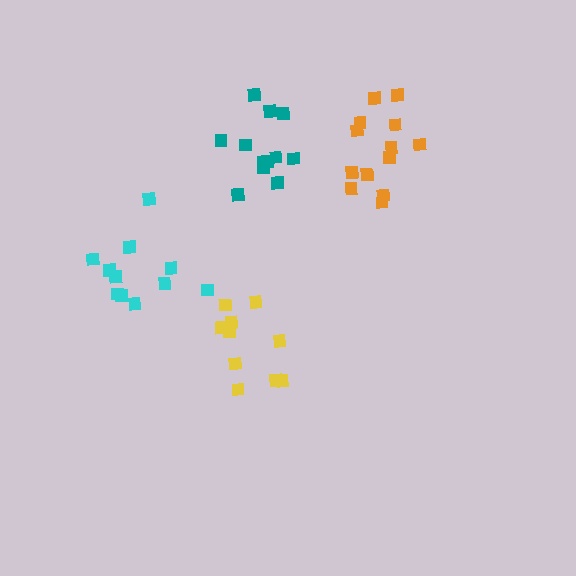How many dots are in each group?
Group 1: 12 dots, Group 2: 10 dots, Group 3: 11 dots, Group 4: 14 dots (47 total).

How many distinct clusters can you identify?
There are 4 distinct clusters.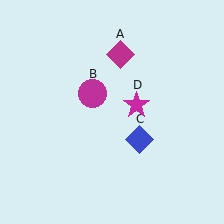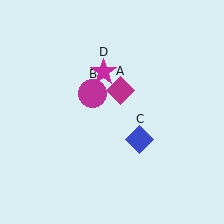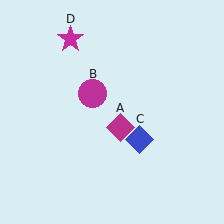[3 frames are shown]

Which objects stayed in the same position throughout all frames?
Magenta circle (object B) and blue diamond (object C) remained stationary.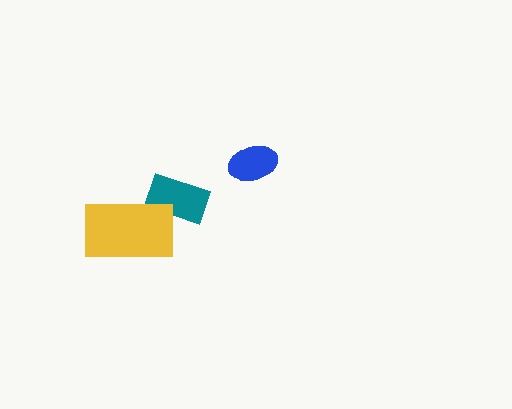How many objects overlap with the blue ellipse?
0 objects overlap with the blue ellipse.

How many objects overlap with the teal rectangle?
1 object overlaps with the teal rectangle.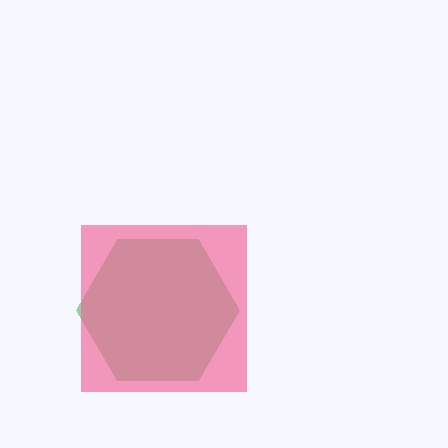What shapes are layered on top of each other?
The layered shapes are: a green hexagon, a pink square.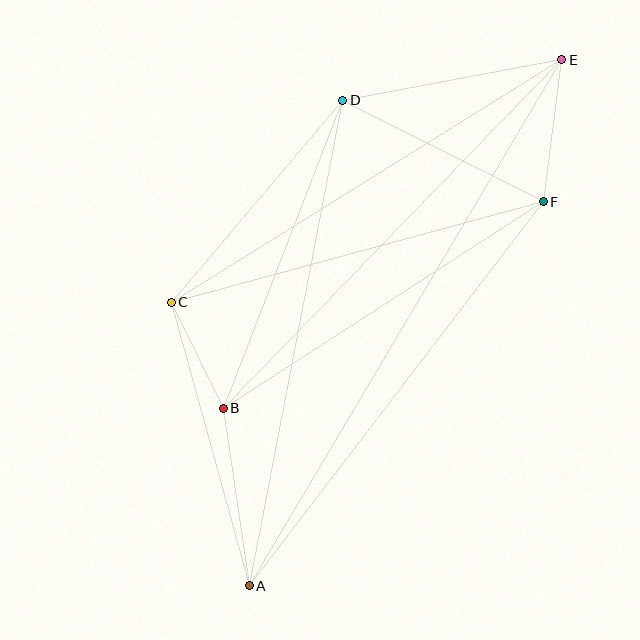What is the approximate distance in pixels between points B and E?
The distance between B and E is approximately 486 pixels.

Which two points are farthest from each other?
Points A and E are farthest from each other.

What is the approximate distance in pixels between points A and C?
The distance between A and C is approximately 294 pixels.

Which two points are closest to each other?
Points B and C are closest to each other.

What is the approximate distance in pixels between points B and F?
The distance between B and F is approximately 381 pixels.